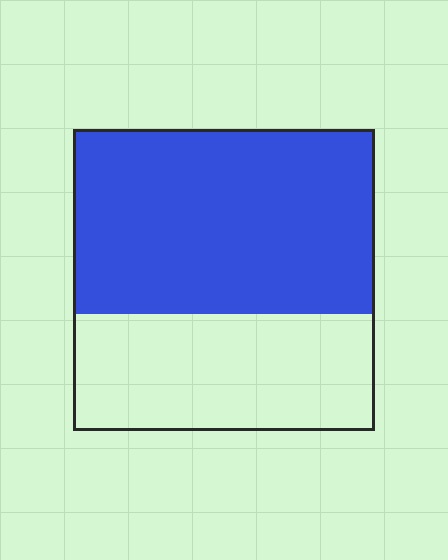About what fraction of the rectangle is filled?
About five eighths (5/8).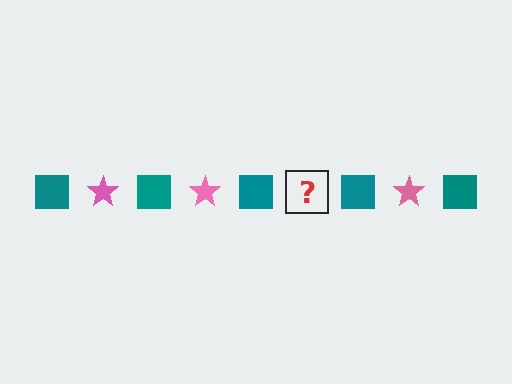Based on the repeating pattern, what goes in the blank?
The blank should be a pink star.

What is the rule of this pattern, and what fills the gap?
The rule is that the pattern alternates between teal square and pink star. The gap should be filled with a pink star.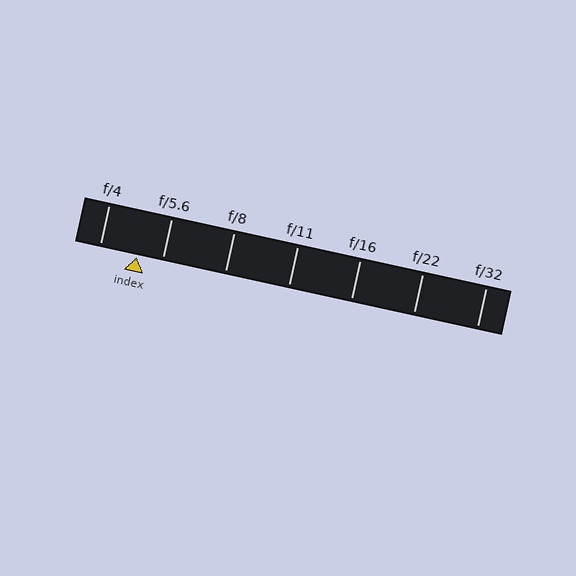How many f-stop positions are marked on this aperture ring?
There are 7 f-stop positions marked.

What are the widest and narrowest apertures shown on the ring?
The widest aperture shown is f/4 and the narrowest is f/32.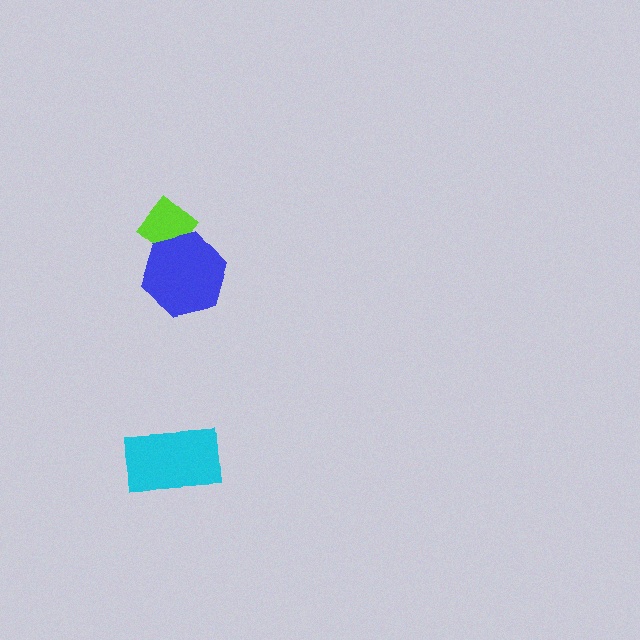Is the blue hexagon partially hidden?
No, no other shape covers it.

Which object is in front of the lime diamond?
The blue hexagon is in front of the lime diamond.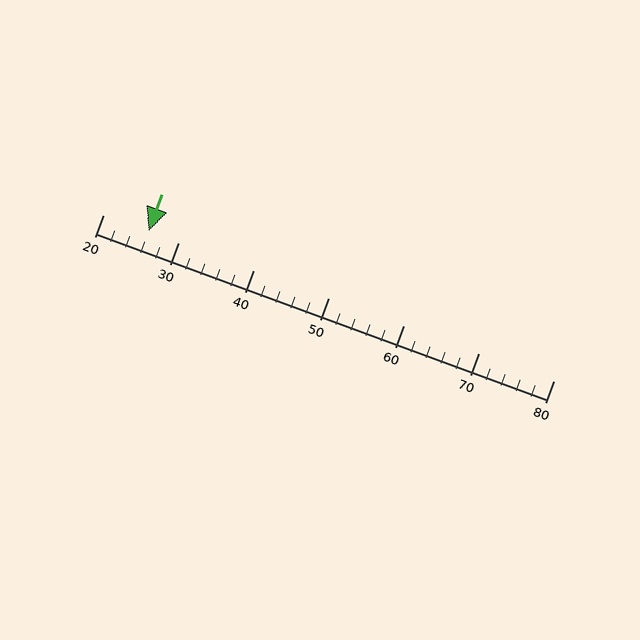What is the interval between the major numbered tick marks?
The major tick marks are spaced 10 units apart.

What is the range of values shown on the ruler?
The ruler shows values from 20 to 80.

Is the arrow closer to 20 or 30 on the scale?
The arrow is closer to 30.